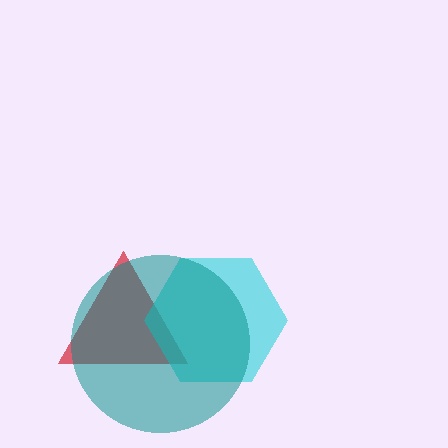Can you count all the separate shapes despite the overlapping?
Yes, there are 3 separate shapes.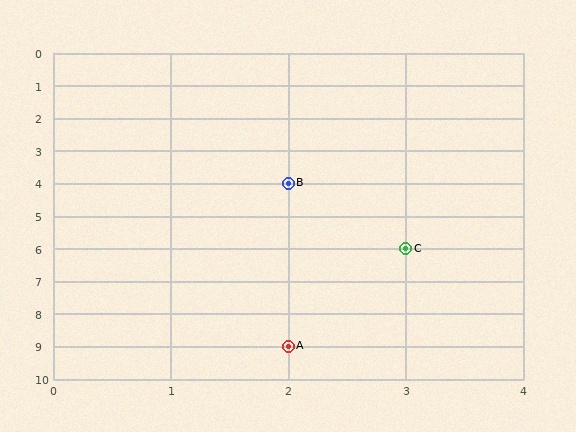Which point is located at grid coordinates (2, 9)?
Point A is at (2, 9).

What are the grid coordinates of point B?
Point B is at grid coordinates (2, 4).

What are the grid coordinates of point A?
Point A is at grid coordinates (2, 9).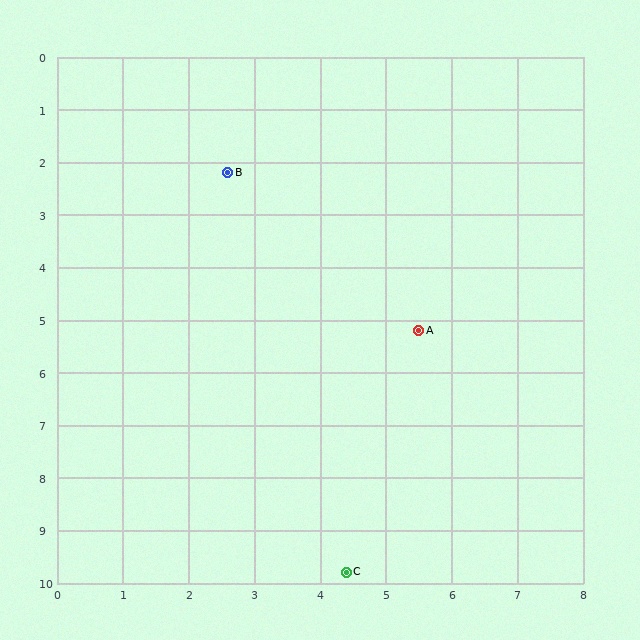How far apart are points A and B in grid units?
Points A and B are about 4.2 grid units apart.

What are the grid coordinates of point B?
Point B is at approximately (2.6, 2.2).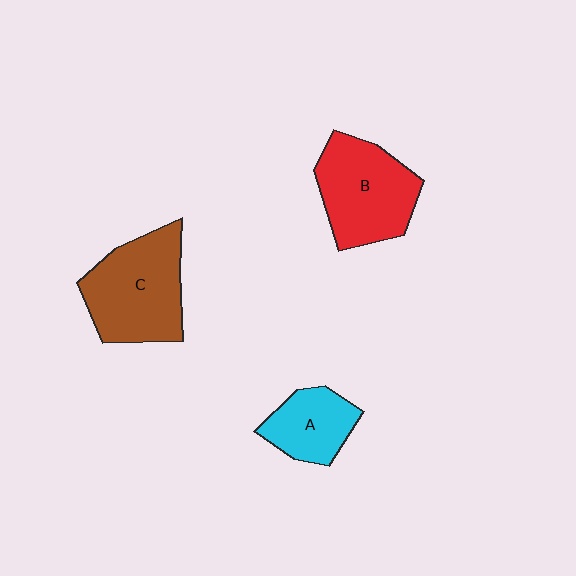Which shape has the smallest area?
Shape A (cyan).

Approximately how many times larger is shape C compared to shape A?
Approximately 1.8 times.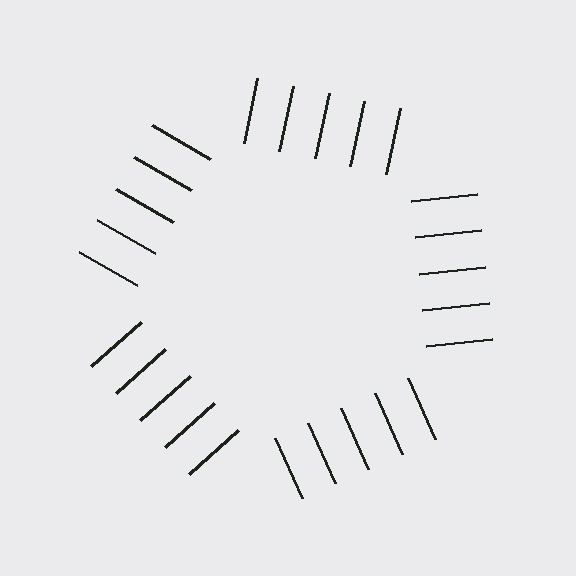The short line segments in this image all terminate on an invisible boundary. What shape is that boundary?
An illusory pentagon — the line segments terminate on its edges but no continuous stroke is drawn.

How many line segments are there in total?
25 — 5 along each of the 5 edges.